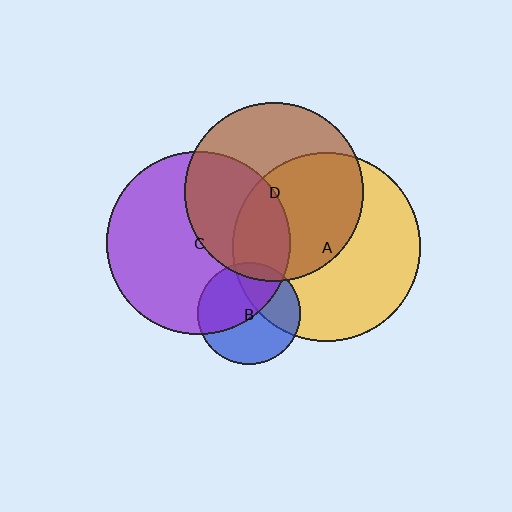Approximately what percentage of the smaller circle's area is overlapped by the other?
Approximately 20%.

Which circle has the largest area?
Circle A (yellow).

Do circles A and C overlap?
Yes.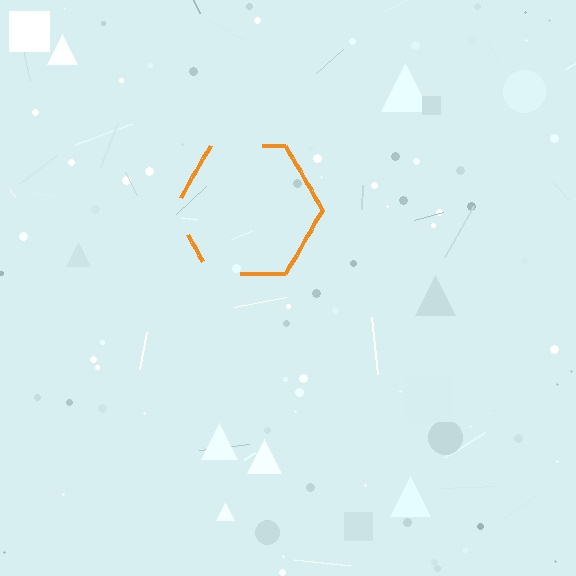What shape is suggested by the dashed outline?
The dashed outline suggests a hexagon.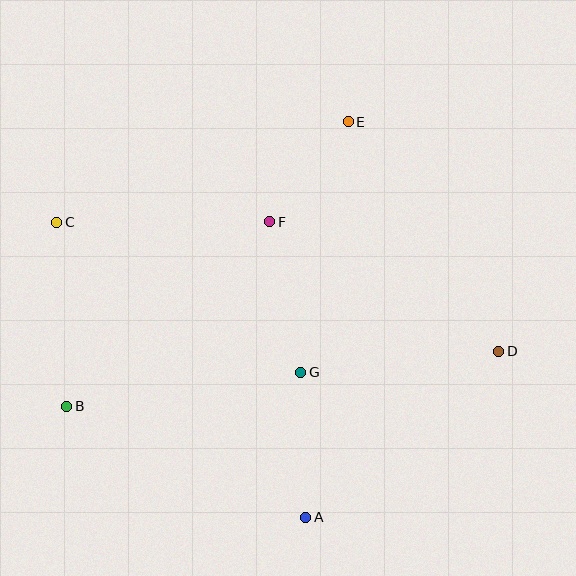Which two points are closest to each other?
Points E and F are closest to each other.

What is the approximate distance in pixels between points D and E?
The distance between D and E is approximately 275 pixels.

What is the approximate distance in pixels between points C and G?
The distance between C and G is approximately 287 pixels.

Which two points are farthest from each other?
Points C and D are farthest from each other.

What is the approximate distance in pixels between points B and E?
The distance between B and E is approximately 400 pixels.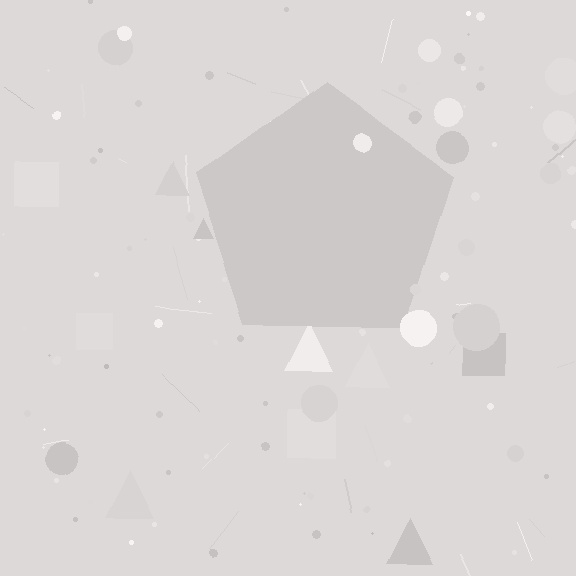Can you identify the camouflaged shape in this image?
The camouflaged shape is a pentagon.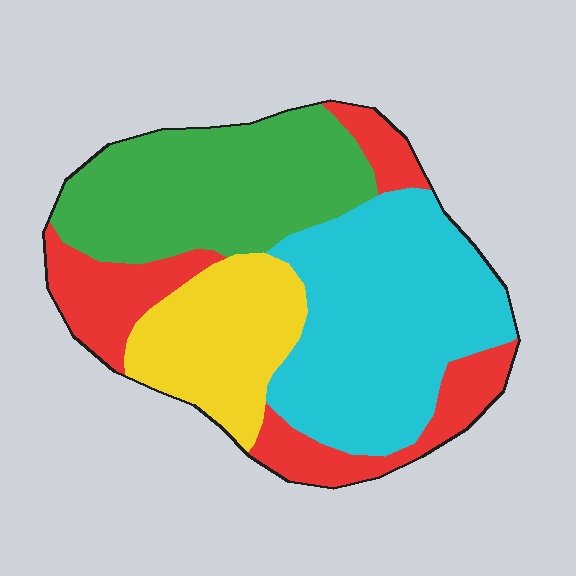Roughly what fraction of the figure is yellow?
Yellow takes up between a sixth and a third of the figure.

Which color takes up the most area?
Cyan, at roughly 35%.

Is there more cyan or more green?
Cyan.